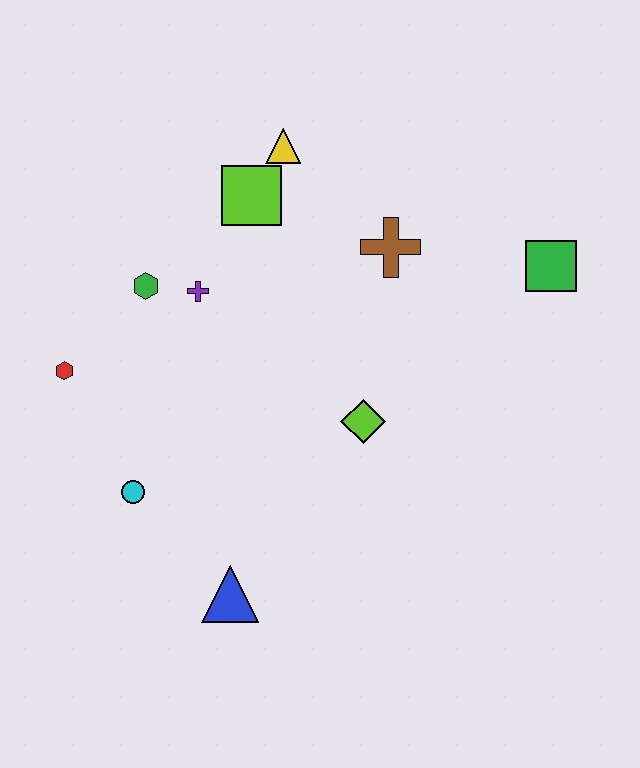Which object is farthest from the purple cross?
The green square is farthest from the purple cross.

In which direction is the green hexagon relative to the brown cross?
The green hexagon is to the left of the brown cross.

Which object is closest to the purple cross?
The green hexagon is closest to the purple cross.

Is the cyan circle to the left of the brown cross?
Yes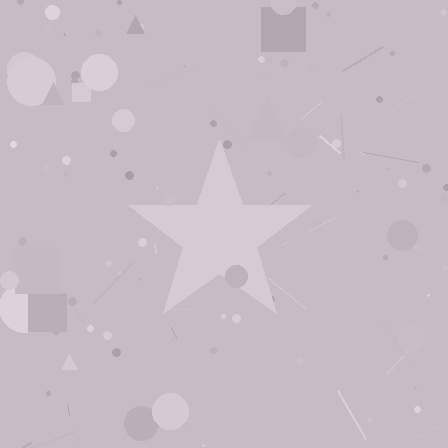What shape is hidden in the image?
A star is hidden in the image.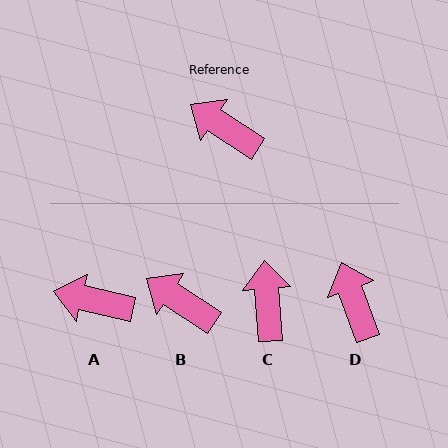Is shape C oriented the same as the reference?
No, it is off by about 52 degrees.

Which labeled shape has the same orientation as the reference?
B.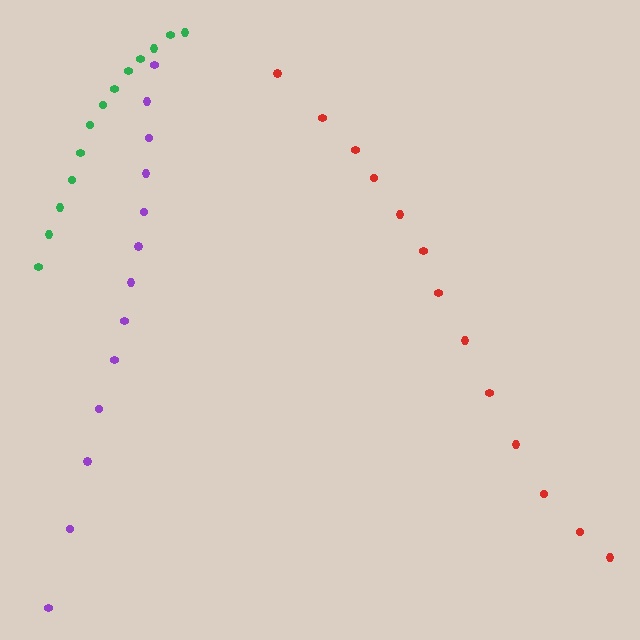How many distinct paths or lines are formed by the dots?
There are 3 distinct paths.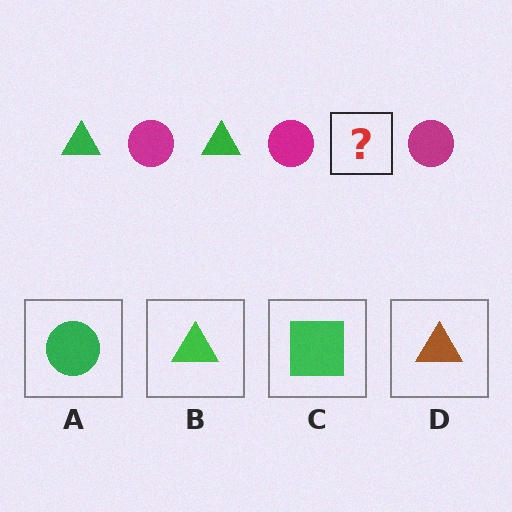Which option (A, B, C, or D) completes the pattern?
B.